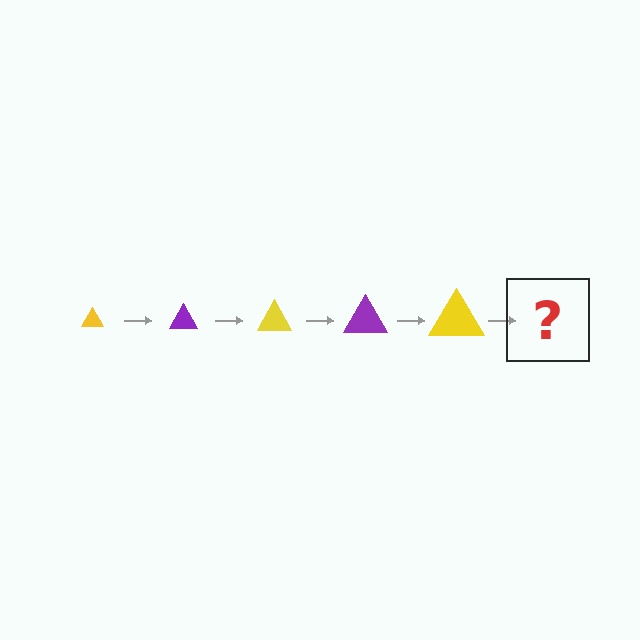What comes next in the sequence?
The next element should be a purple triangle, larger than the previous one.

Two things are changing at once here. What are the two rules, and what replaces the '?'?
The two rules are that the triangle grows larger each step and the color cycles through yellow and purple. The '?' should be a purple triangle, larger than the previous one.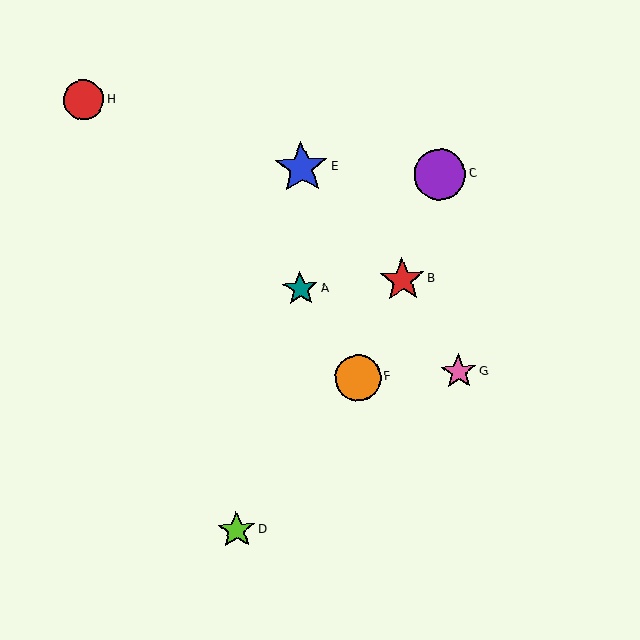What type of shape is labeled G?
Shape G is a pink star.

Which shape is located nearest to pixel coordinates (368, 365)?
The orange circle (labeled F) at (358, 378) is nearest to that location.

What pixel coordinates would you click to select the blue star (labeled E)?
Click at (301, 168) to select the blue star E.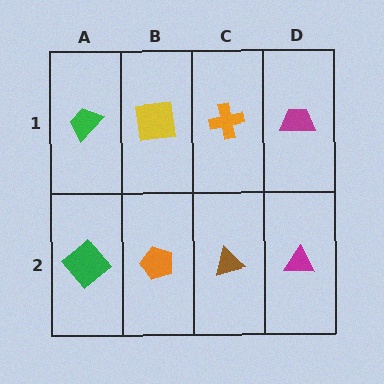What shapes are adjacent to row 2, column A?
A green trapezoid (row 1, column A), an orange pentagon (row 2, column B).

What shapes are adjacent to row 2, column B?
A yellow square (row 1, column B), a green diamond (row 2, column A), a brown triangle (row 2, column C).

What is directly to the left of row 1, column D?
An orange cross.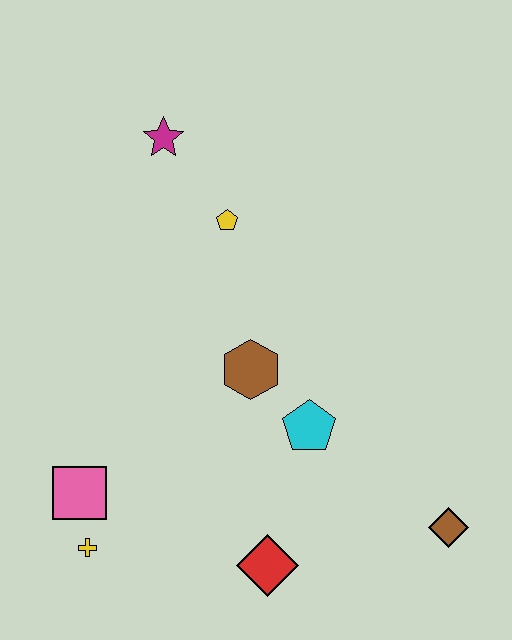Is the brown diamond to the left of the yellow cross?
No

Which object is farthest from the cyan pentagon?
The magenta star is farthest from the cyan pentagon.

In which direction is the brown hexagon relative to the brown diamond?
The brown hexagon is to the left of the brown diamond.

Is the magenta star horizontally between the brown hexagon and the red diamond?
No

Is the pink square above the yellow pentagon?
No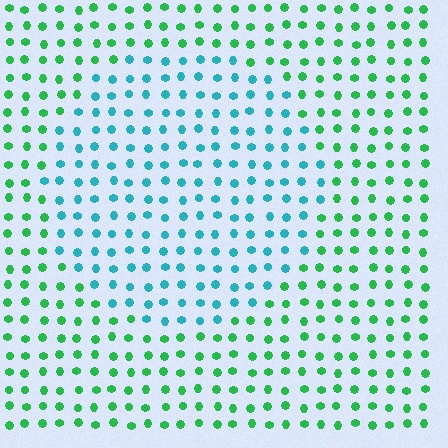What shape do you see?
I see a circle.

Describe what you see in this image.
The image is filled with small green elements in a uniform arrangement. A circle-shaped region is visible where the elements are tinted to a slightly different hue, forming a subtle color boundary.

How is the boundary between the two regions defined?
The boundary is defined purely by a slight shift in hue (about 49 degrees). Spacing, size, and orientation are identical on both sides.